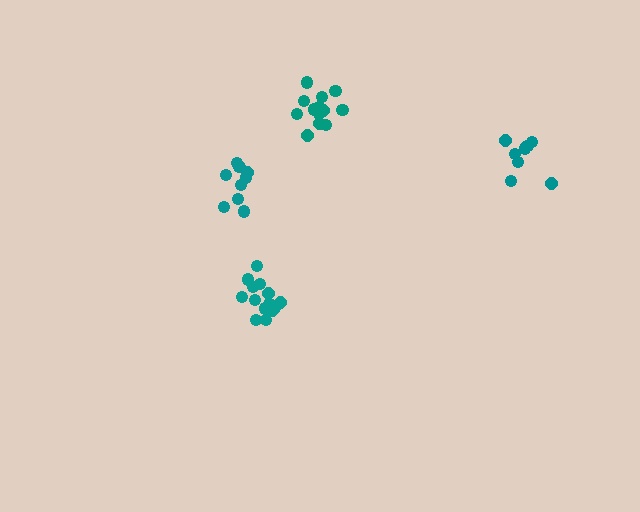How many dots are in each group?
Group 1: 9 dots, Group 2: 14 dots, Group 3: 8 dots, Group 4: 14 dots (45 total).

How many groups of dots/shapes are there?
There are 4 groups.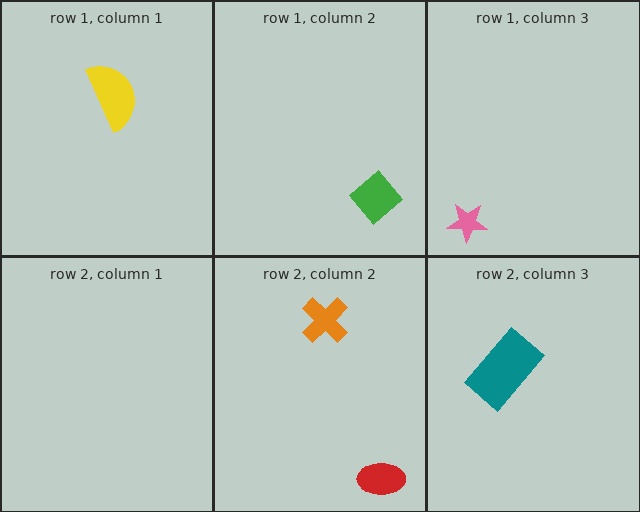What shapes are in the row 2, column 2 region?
The orange cross, the red ellipse.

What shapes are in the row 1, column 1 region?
The yellow semicircle.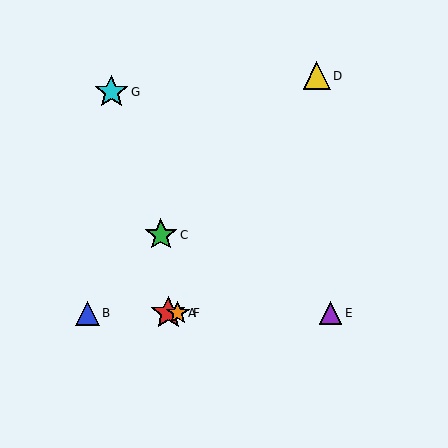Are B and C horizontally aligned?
No, B is at y≈313 and C is at y≈235.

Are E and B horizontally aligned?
Yes, both are at y≈313.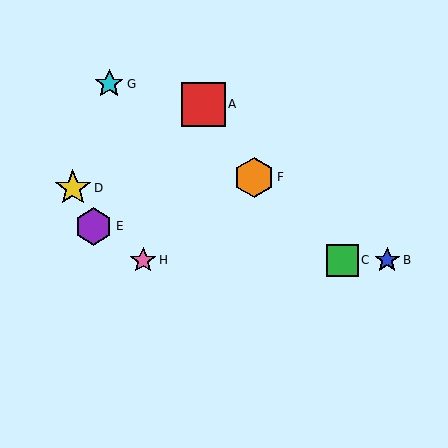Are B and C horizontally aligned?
Yes, both are at y≈260.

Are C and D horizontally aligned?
No, C is at y≈260 and D is at y≈188.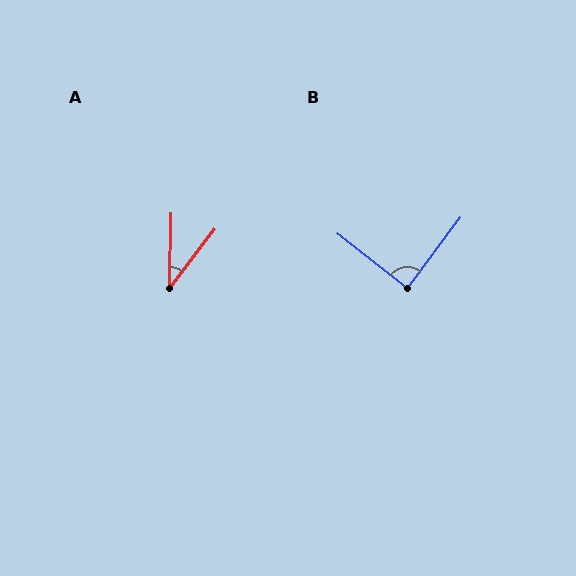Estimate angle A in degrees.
Approximately 36 degrees.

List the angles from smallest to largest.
A (36°), B (88°).